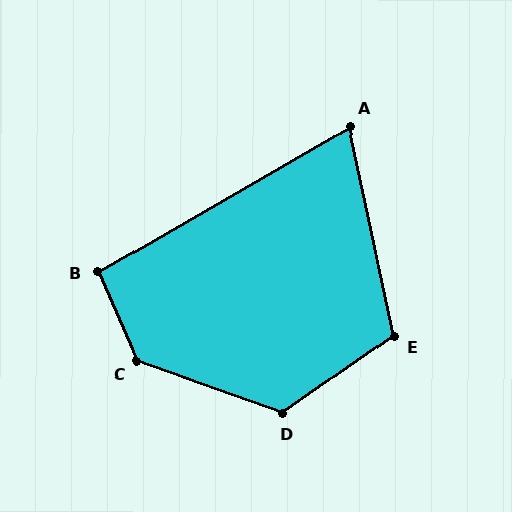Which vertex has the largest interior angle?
C, at approximately 133 degrees.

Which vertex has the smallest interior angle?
A, at approximately 72 degrees.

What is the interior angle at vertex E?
Approximately 113 degrees (obtuse).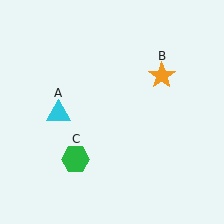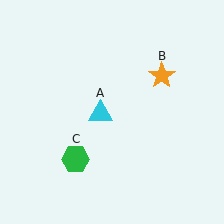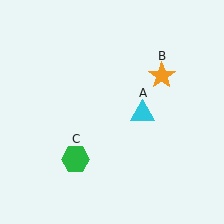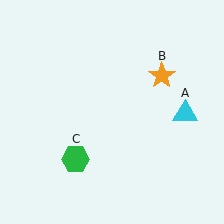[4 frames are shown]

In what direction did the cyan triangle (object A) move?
The cyan triangle (object A) moved right.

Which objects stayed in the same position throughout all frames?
Orange star (object B) and green hexagon (object C) remained stationary.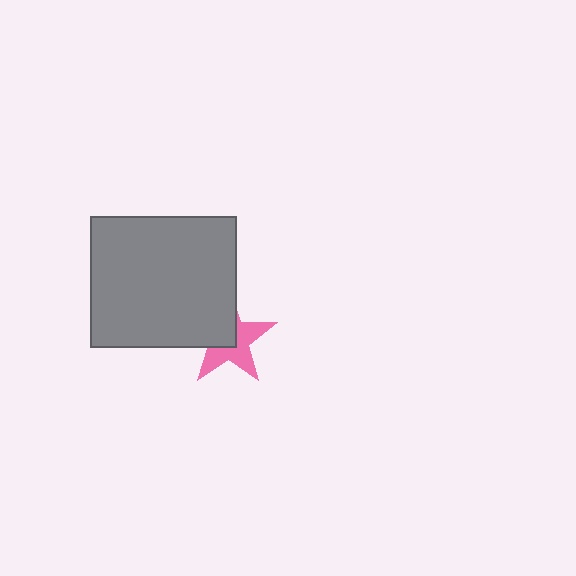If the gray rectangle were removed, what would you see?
You would see the complete pink star.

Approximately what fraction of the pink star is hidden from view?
Roughly 47% of the pink star is hidden behind the gray rectangle.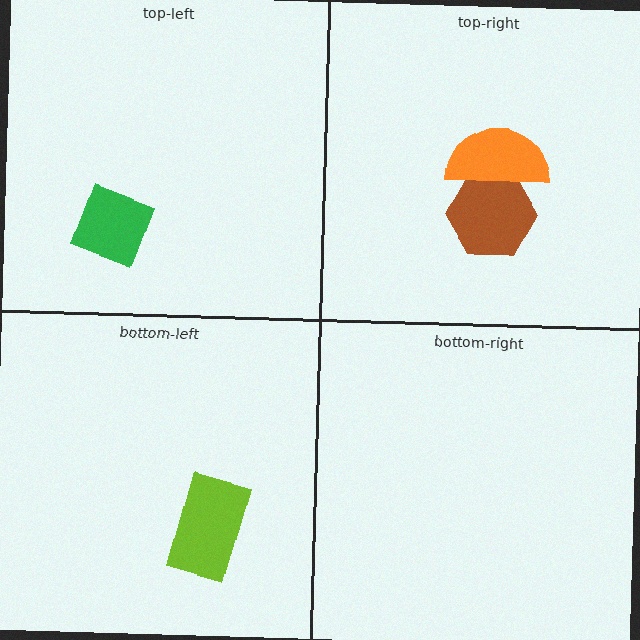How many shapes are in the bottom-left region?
1.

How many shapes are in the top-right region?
2.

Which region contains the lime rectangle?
The bottom-left region.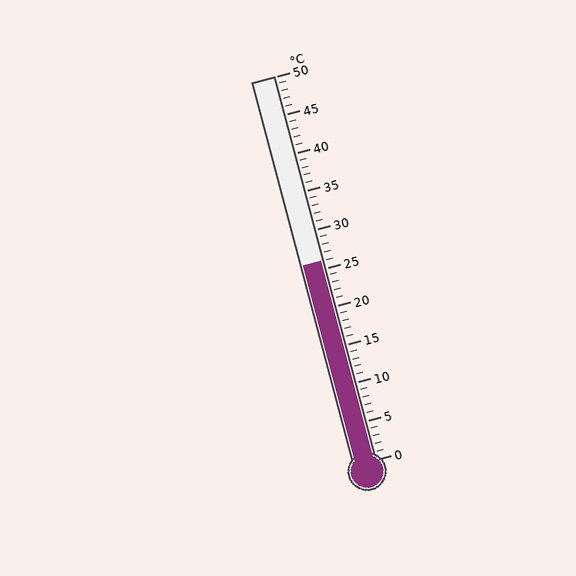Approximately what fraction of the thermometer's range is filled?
The thermometer is filled to approximately 50% of its range.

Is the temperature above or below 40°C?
The temperature is below 40°C.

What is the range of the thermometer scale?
The thermometer scale ranges from 0°C to 50°C.